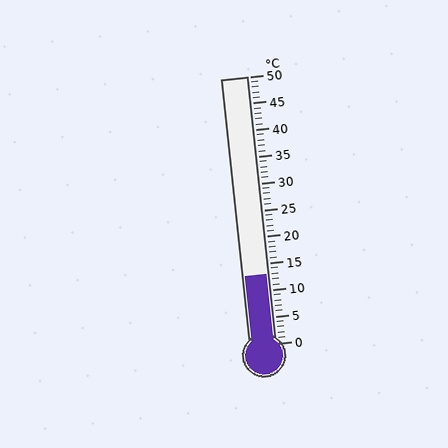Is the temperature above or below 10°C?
The temperature is above 10°C.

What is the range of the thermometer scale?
The thermometer scale ranges from 0°C to 50°C.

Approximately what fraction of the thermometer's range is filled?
The thermometer is filled to approximately 25% of its range.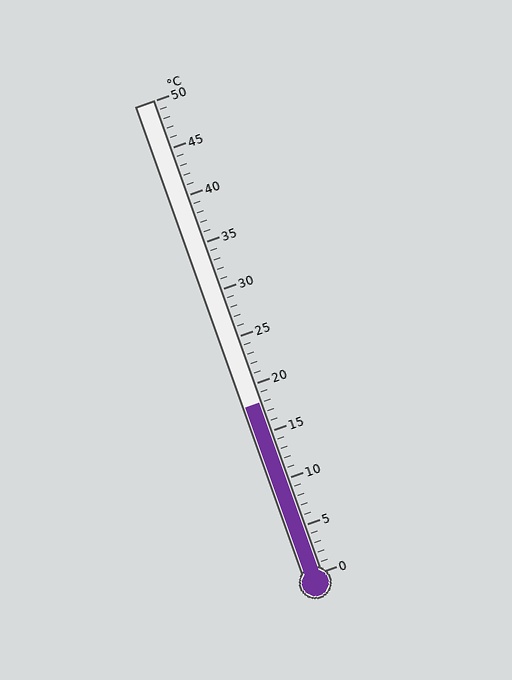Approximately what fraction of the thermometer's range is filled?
The thermometer is filled to approximately 35% of its range.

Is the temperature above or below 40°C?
The temperature is below 40°C.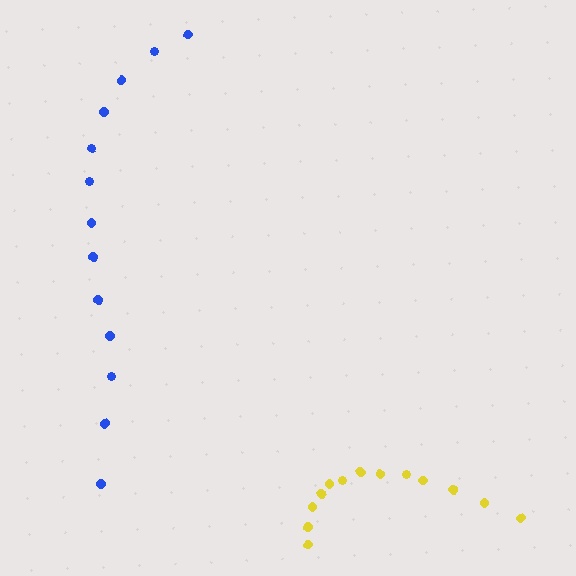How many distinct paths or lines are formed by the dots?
There are 2 distinct paths.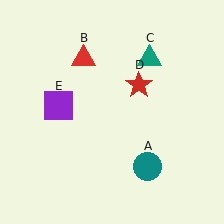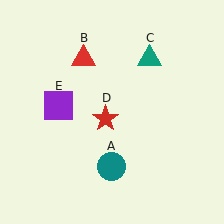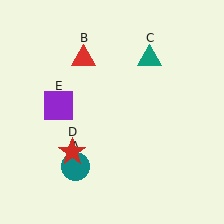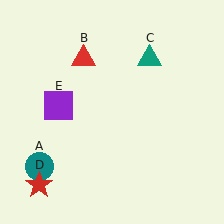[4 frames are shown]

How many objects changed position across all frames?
2 objects changed position: teal circle (object A), red star (object D).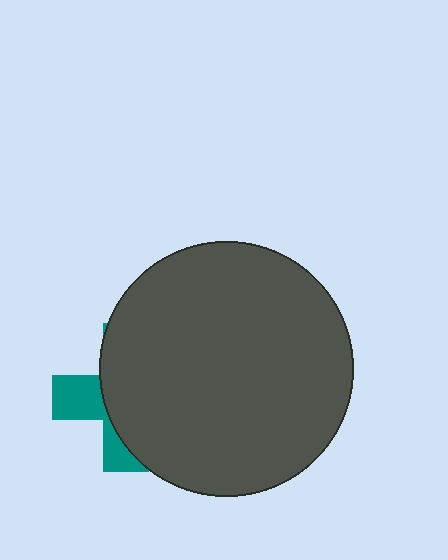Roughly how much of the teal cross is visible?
A small part of it is visible (roughly 30%).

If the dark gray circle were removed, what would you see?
You would see the complete teal cross.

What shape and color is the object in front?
The object in front is a dark gray circle.